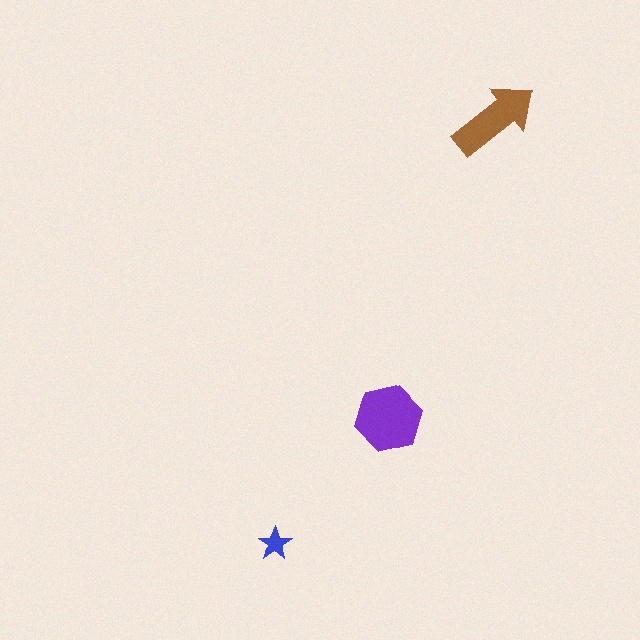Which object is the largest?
The purple hexagon.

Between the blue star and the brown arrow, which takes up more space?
The brown arrow.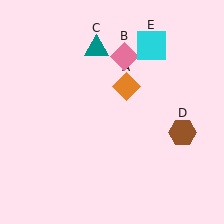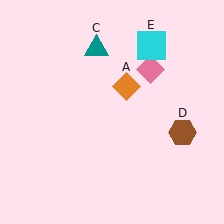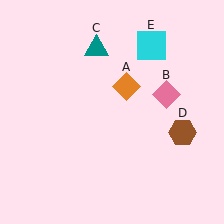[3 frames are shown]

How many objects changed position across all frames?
1 object changed position: pink diamond (object B).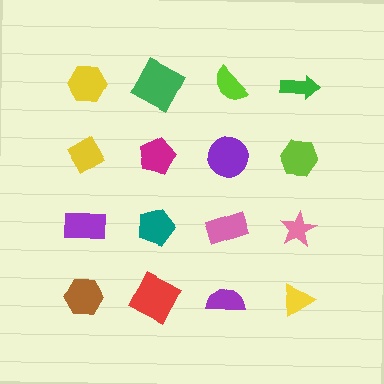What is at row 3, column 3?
A pink rectangle.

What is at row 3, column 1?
A purple rectangle.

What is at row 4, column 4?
A yellow triangle.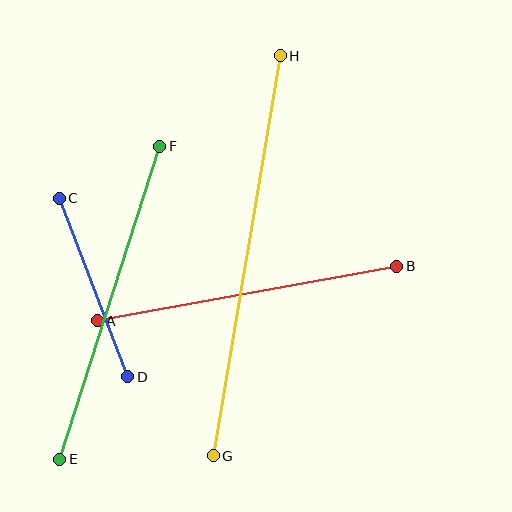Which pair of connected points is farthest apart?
Points G and H are farthest apart.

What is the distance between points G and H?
The distance is approximately 406 pixels.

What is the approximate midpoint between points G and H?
The midpoint is at approximately (247, 256) pixels.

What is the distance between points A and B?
The distance is approximately 305 pixels.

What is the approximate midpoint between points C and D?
The midpoint is at approximately (93, 287) pixels.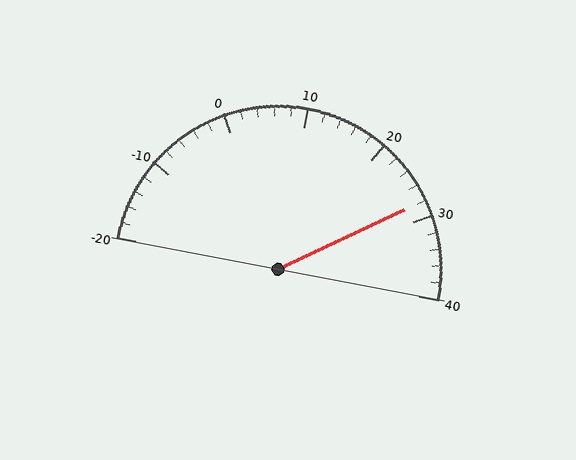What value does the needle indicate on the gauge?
The needle indicates approximately 28.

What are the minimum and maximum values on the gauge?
The gauge ranges from -20 to 40.